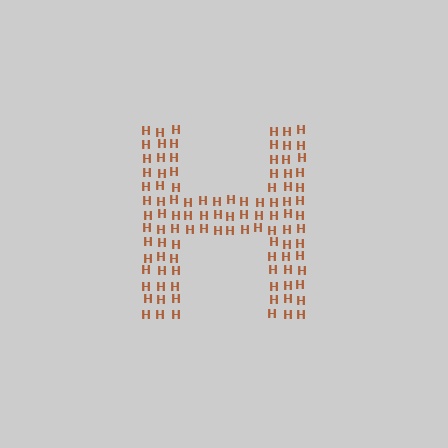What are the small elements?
The small elements are letter H's.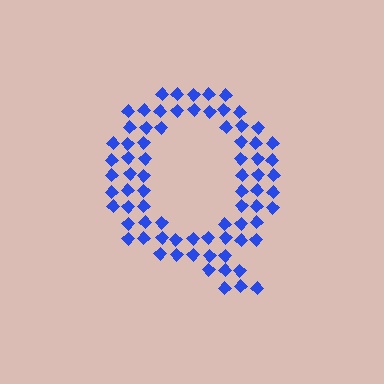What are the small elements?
The small elements are diamonds.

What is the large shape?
The large shape is the letter Q.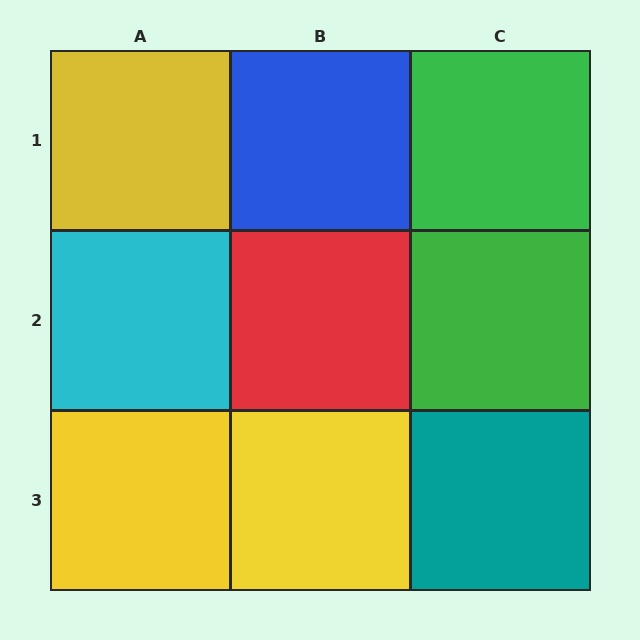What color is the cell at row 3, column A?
Yellow.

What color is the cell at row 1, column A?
Yellow.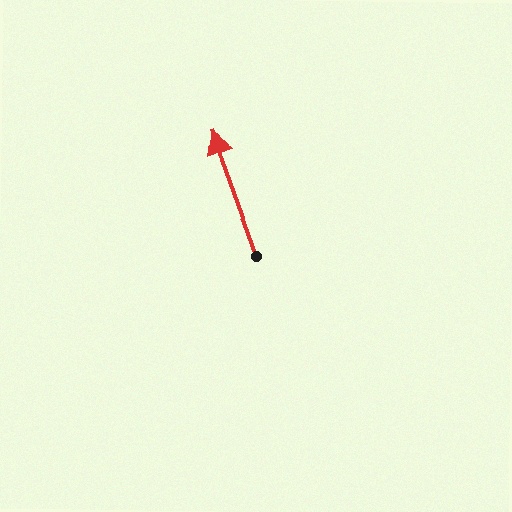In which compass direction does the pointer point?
North.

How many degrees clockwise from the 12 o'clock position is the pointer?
Approximately 340 degrees.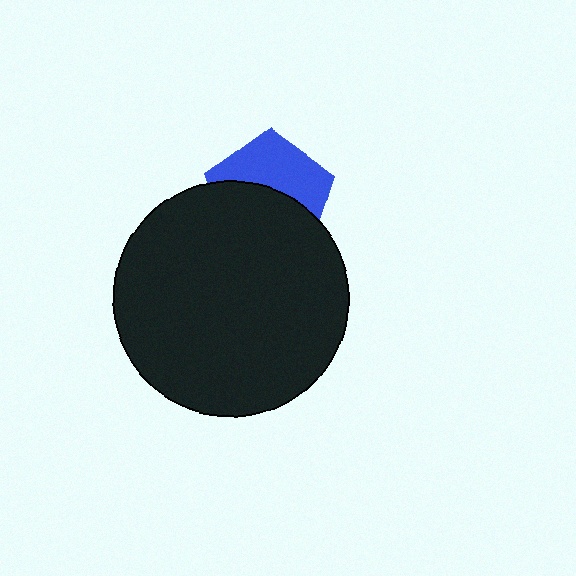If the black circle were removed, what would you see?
You would see the complete blue pentagon.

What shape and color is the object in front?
The object in front is a black circle.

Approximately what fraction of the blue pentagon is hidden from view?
Roughly 54% of the blue pentagon is hidden behind the black circle.